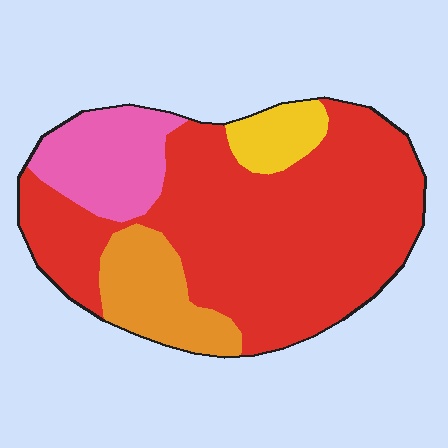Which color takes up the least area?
Yellow, at roughly 5%.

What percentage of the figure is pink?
Pink takes up about one sixth (1/6) of the figure.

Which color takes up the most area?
Red, at roughly 65%.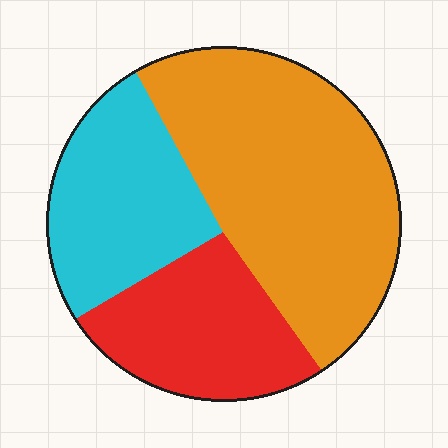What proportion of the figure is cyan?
Cyan takes up about one quarter (1/4) of the figure.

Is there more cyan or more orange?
Orange.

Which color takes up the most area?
Orange, at roughly 50%.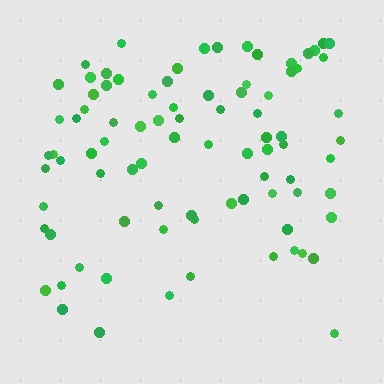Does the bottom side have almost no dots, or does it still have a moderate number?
Still a moderate number, just noticeably fewer than the top.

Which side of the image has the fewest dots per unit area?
The bottom.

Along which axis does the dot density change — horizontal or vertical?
Vertical.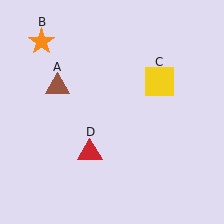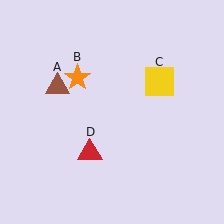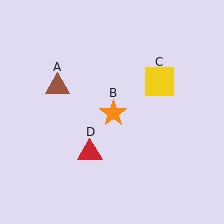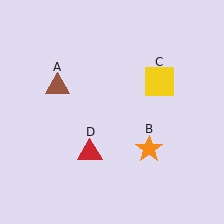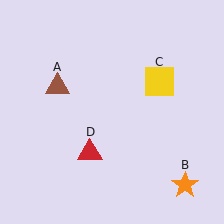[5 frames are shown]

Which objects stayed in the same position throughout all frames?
Brown triangle (object A) and yellow square (object C) and red triangle (object D) remained stationary.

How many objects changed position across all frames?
1 object changed position: orange star (object B).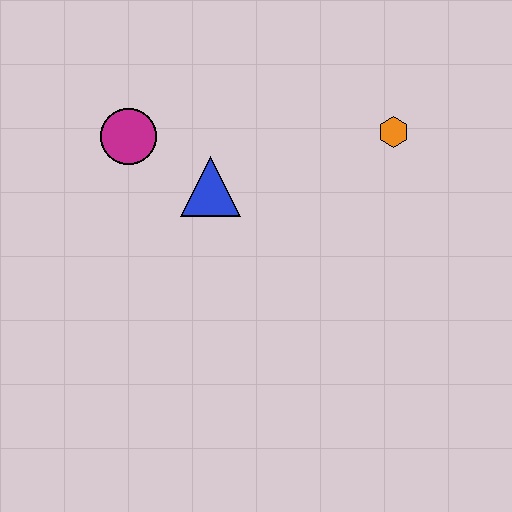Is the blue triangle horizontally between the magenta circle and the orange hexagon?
Yes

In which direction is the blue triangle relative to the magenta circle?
The blue triangle is to the right of the magenta circle.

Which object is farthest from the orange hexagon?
The magenta circle is farthest from the orange hexagon.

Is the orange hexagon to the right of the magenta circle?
Yes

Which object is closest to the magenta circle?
The blue triangle is closest to the magenta circle.